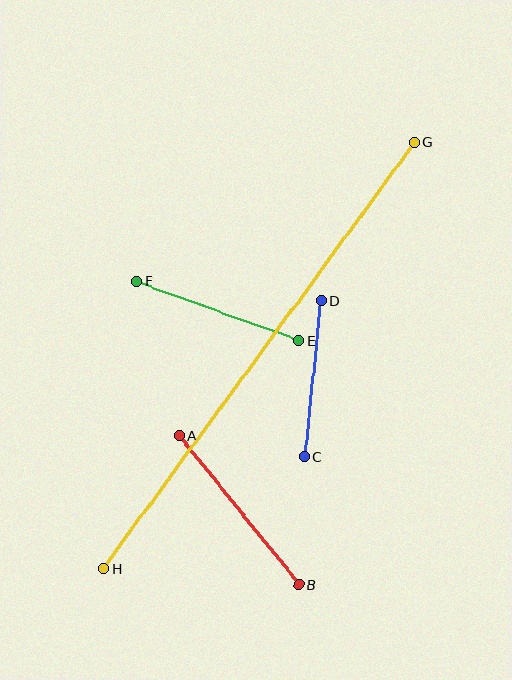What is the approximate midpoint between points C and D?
The midpoint is at approximately (313, 379) pixels.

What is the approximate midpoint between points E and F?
The midpoint is at approximately (218, 311) pixels.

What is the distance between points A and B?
The distance is approximately 191 pixels.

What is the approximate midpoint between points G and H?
The midpoint is at approximately (259, 355) pixels.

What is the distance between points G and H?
The distance is approximately 527 pixels.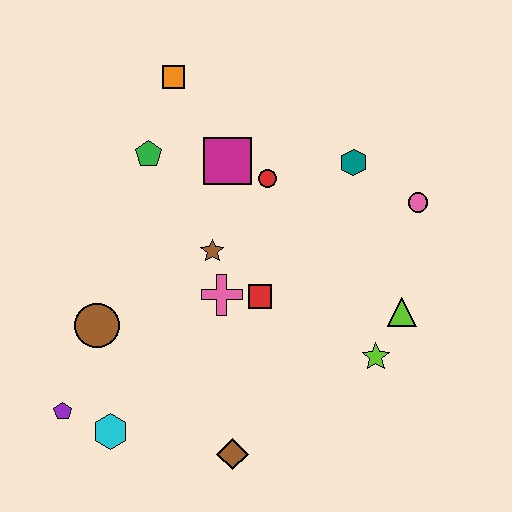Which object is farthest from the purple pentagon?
The pink circle is farthest from the purple pentagon.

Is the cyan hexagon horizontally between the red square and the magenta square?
No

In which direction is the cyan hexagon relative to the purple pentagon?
The cyan hexagon is to the right of the purple pentagon.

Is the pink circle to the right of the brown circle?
Yes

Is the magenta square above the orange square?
No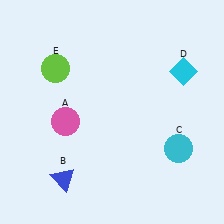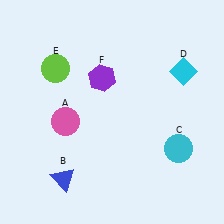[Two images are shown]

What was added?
A purple hexagon (F) was added in Image 2.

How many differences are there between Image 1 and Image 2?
There is 1 difference between the two images.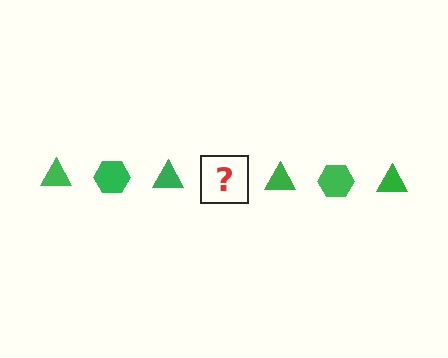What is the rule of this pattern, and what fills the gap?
The rule is that the pattern cycles through triangle, hexagon shapes in green. The gap should be filled with a green hexagon.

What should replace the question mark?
The question mark should be replaced with a green hexagon.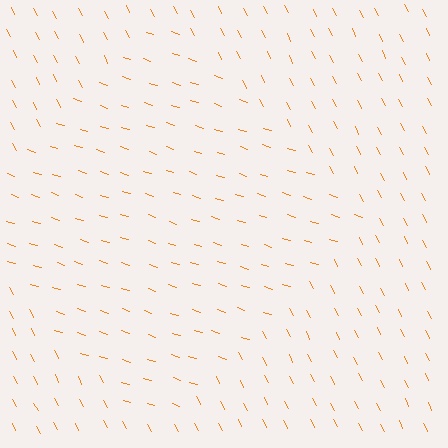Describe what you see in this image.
The image is filled with small orange line segments. A diamond region in the image has lines oriented differently from the surrounding lines, creating a visible texture boundary.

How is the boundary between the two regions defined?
The boundary is defined purely by a change in line orientation (approximately 45 degrees difference). All lines are the same color and thickness.